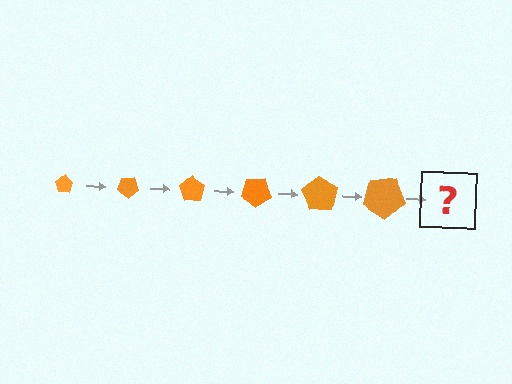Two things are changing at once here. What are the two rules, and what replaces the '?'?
The two rules are that the pentagon grows larger each step and it rotates 35 degrees each step. The '?' should be a pentagon, larger than the previous one and rotated 210 degrees from the start.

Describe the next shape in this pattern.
It should be a pentagon, larger than the previous one and rotated 210 degrees from the start.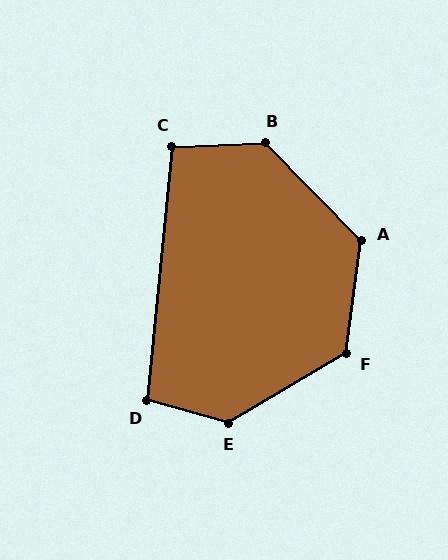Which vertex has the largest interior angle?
E, at approximately 134 degrees.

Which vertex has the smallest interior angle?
C, at approximately 98 degrees.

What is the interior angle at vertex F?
Approximately 128 degrees (obtuse).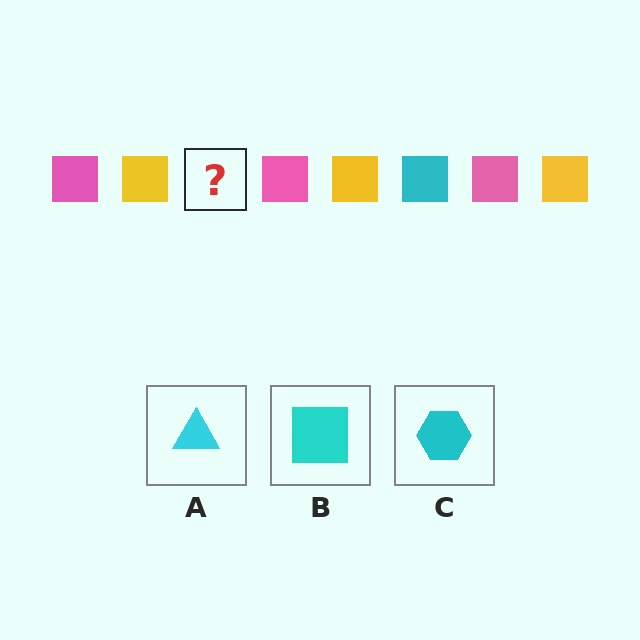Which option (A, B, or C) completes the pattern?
B.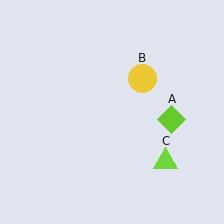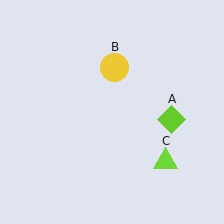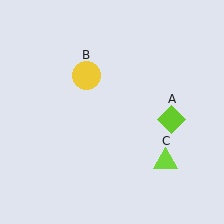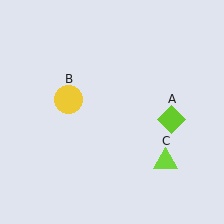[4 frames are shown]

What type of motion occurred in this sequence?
The yellow circle (object B) rotated counterclockwise around the center of the scene.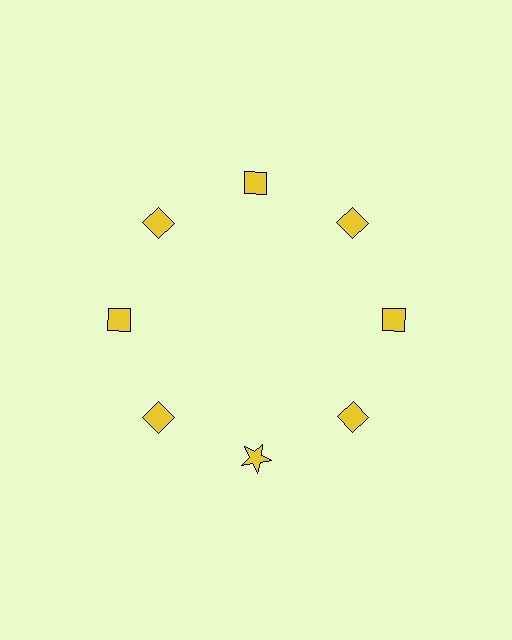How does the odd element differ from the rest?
It has a different shape: star instead of diamond.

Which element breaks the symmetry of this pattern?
The yellow star at roughly the 6 o'clock position breaks the symmetry. All other shapes are yellow diamonds.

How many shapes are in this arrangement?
There are 8 shapes arranged in a ring pattern.